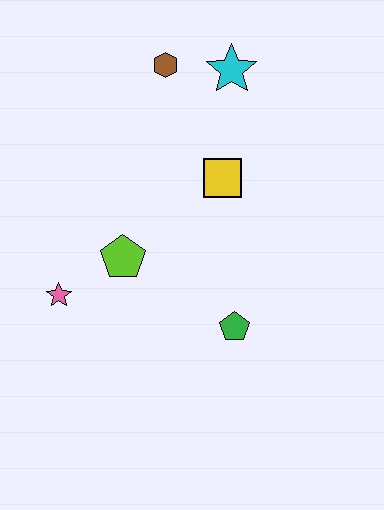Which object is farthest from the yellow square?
The pink star is farthest from the yellow square.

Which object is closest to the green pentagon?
The lime pentagon is closest to the green pentagon.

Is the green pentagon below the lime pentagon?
Yes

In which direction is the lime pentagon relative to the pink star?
The lime pentagon is to the right of the pink star.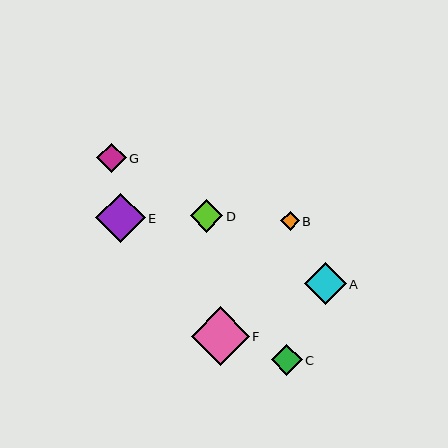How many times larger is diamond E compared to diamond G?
Diamond E is approximately 1.7 times the size of diamond G.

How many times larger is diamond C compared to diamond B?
Diamond C is approximately 1.7 times the size of diamond B.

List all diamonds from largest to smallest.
From largest to smallest: F, E, A, D, C, G, B.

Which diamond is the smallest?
Diamond B is the smallest with a size of approximately 18 pixels.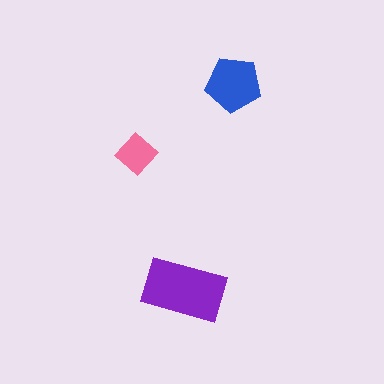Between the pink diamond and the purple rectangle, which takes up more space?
The purple rectangle.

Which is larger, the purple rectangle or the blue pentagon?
The purple rectangle.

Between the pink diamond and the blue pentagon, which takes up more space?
The blue pentagon.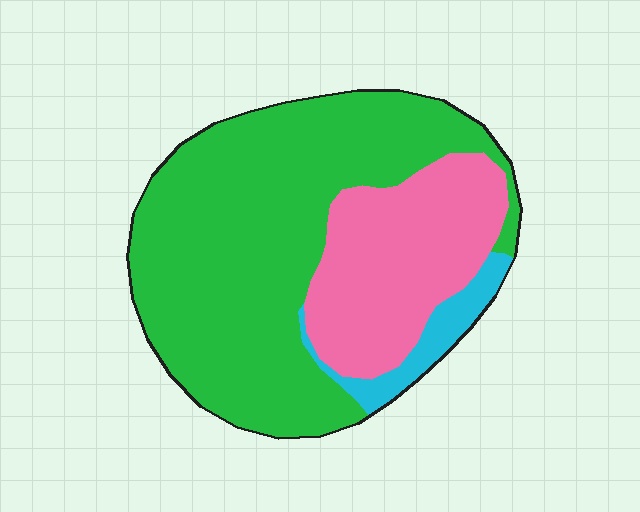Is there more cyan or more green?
Green.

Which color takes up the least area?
Cyan, at roughly 5%.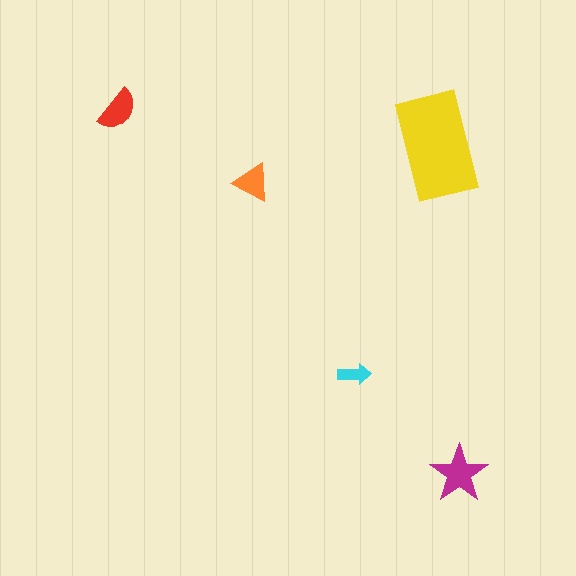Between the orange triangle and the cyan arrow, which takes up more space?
The orange triangle.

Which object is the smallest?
The cyan arrow.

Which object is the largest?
The yellow rectangle.